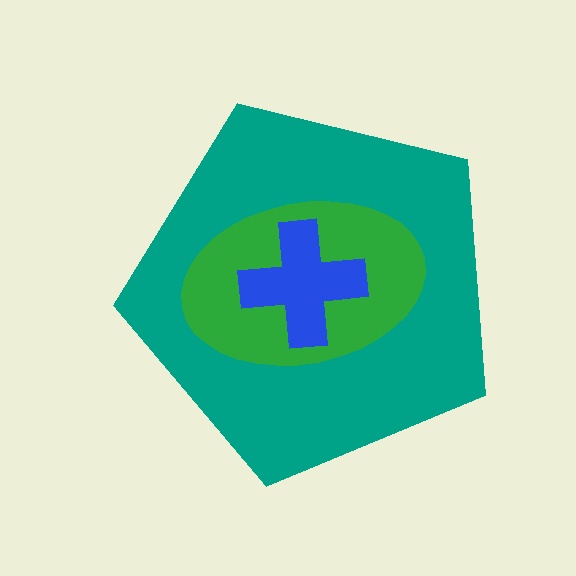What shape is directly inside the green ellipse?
The blue cross.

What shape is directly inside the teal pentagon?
The green ellipse.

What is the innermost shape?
The blue cross.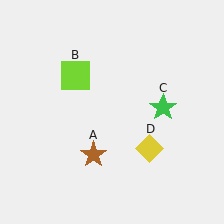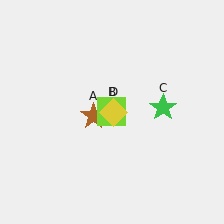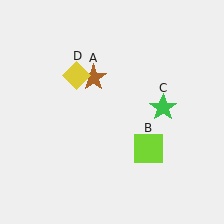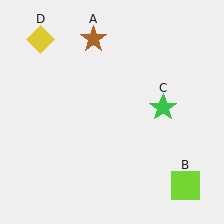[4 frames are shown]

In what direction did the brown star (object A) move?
The brown star (object A) moved up.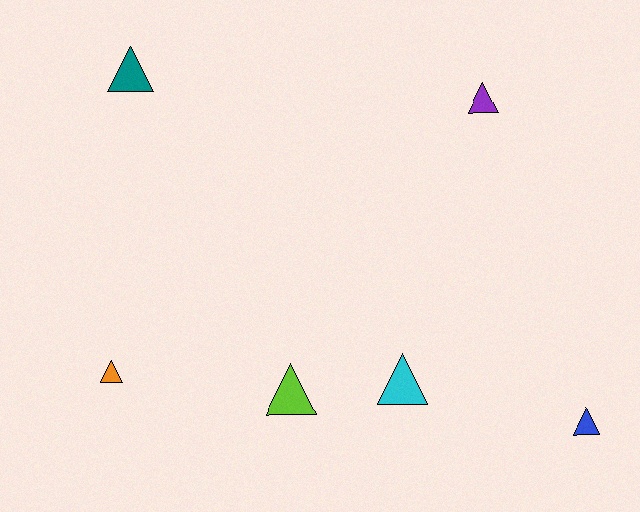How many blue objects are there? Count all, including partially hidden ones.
There is 1 blue object.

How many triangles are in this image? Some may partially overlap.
There are 6 triangles.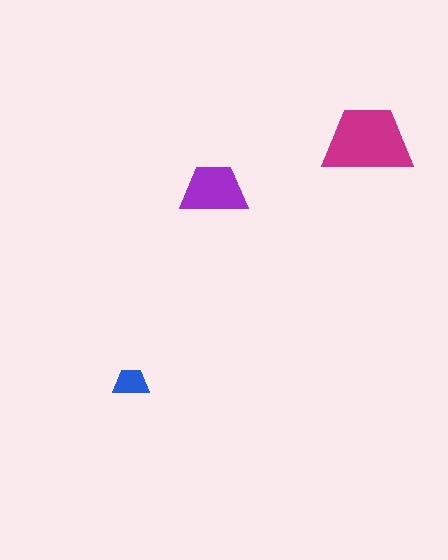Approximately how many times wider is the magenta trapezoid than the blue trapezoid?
About 2.5 times wider.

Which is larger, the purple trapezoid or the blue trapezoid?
The purple one.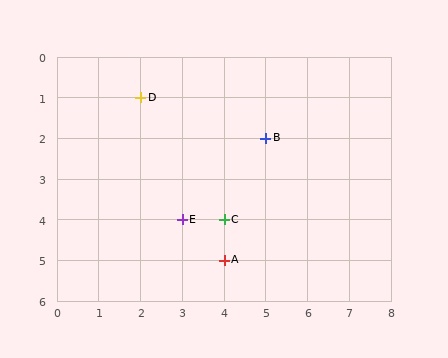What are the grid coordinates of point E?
Point E is at grid coordinates (3, 4).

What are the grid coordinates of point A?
Point A is at grid coordinates (4, 5).